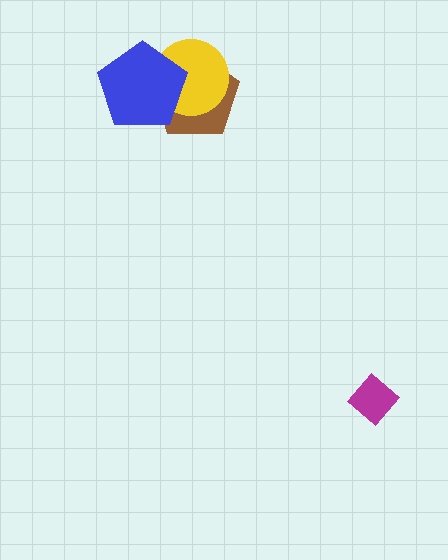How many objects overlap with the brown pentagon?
2 objects overlap with the brown pentagon.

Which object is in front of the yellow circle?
The blue pentagon is in front of the yellow circle.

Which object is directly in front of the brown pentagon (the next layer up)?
The yellow circle is directly in front of the brown pentagon.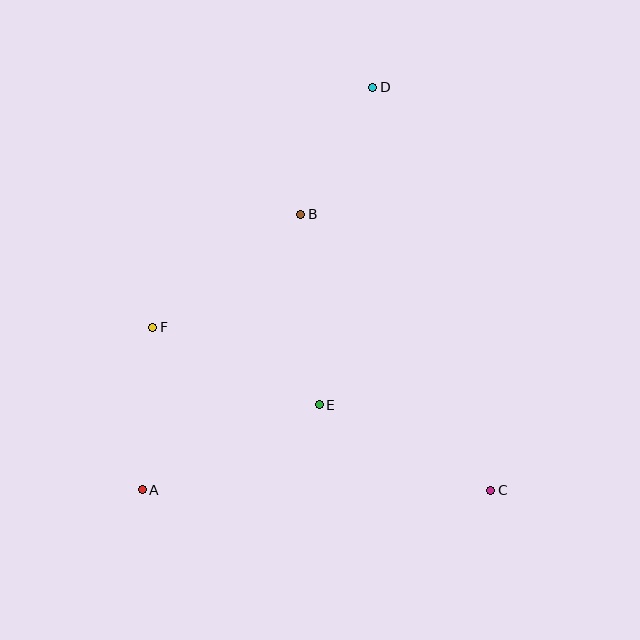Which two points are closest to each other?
Points B and D are closest to each other.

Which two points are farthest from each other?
Points A and D are farthest from each other.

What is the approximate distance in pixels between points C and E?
The distance between C and E is approximately 192 pixels.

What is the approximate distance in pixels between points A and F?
The distance between A and F is approximately 163 pixels.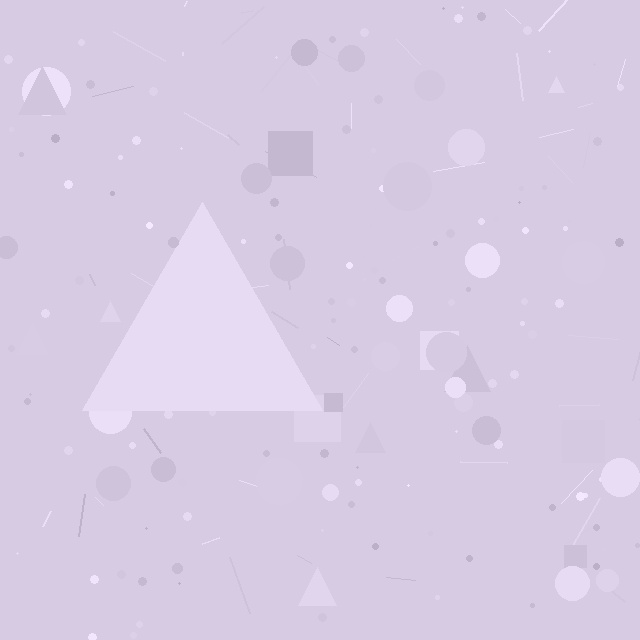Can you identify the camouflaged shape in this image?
The camouflaged shape is a triangle.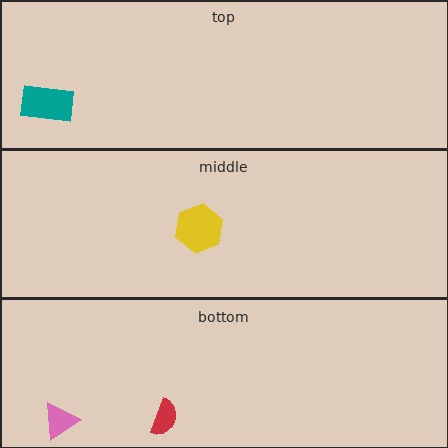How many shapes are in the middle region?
1.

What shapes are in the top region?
The teal rectangle.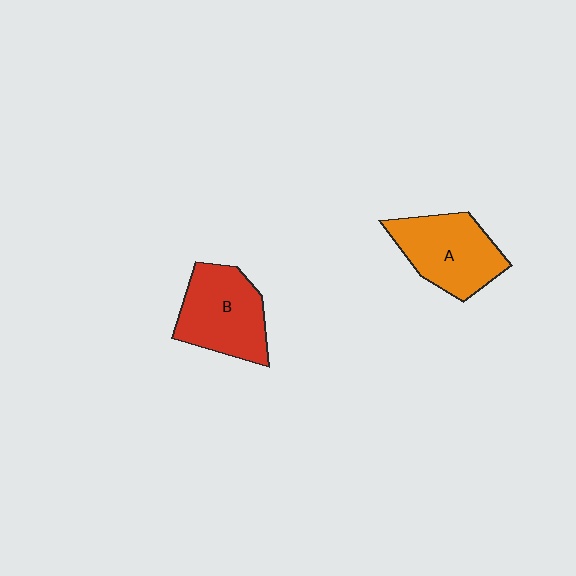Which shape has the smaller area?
Shape A (orange).